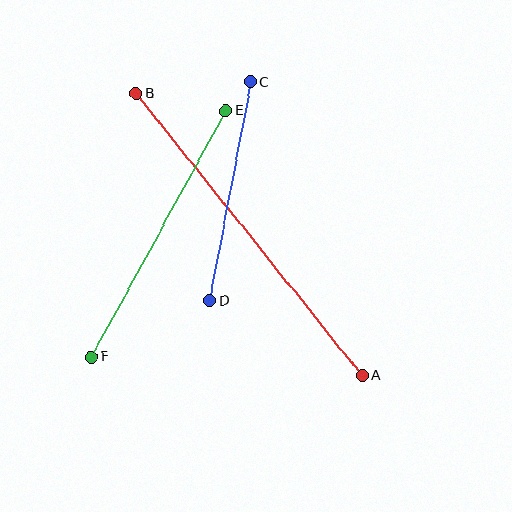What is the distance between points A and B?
The distance is approximately 362 pixels.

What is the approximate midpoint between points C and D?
The midpoint is at approximately (230, 191) pixels.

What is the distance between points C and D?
The distance is approximately 222 pixels.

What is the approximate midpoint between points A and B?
The midpoint is at approximately (249, 234) pixels.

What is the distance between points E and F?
The distance is approximately 280 pixels.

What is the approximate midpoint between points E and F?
The midpoint is at approximately (159, 234) pixels.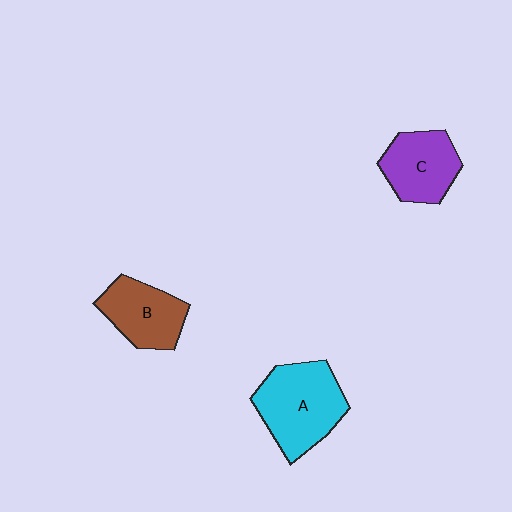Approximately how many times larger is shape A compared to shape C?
Approximately 1.4 times.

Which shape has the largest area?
Shape A (cyan).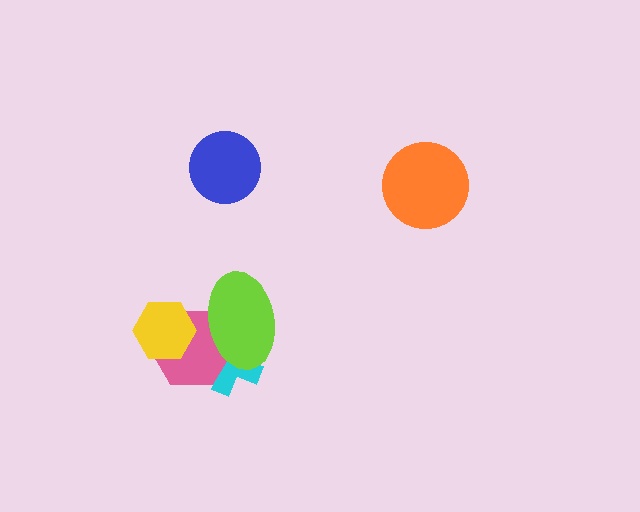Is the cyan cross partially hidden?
Yes, it is partially covered by another shape.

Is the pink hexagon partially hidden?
Yes, it is partially covered by another shape.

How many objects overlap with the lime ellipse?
2 objects overlap with the lime ellipse.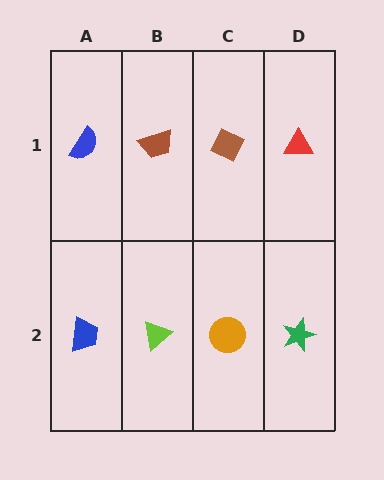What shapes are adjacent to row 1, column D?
A green star (row 2, column D), a brown diamond (row 1, column C).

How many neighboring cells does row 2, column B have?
3.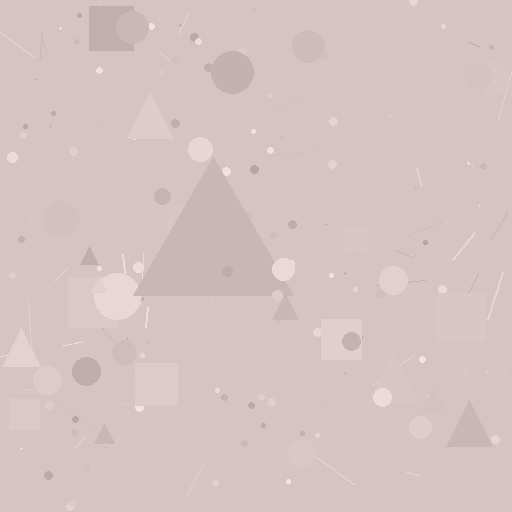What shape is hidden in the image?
A triangle is hidden in the image.